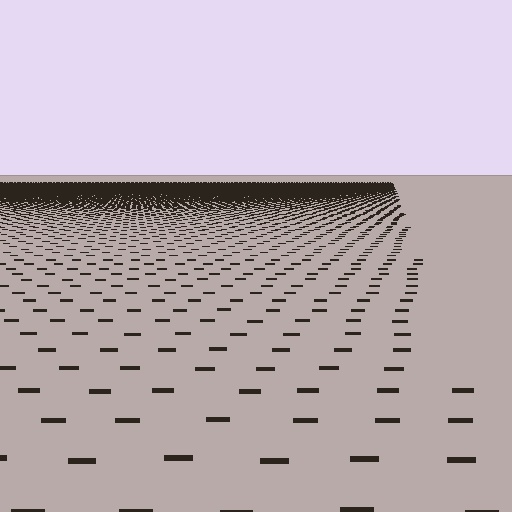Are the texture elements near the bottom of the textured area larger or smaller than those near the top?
Larger. Near the bottom, elements are closer to the viewer and appear at a bigger on-screen size.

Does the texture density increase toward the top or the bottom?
Density increases toward the top.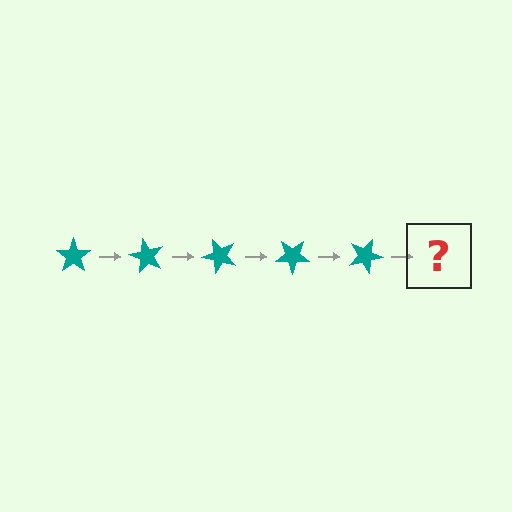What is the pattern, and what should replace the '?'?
The pattern is that the star rotates 60 degrees each step. The '?' should be a teal star rotated 300 degrees.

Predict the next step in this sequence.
The next step is a teal star rotated 300 degrees.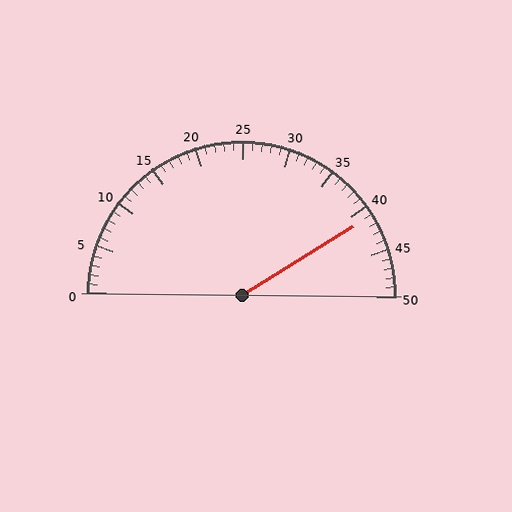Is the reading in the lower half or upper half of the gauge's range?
The reading is in the upper half of the range (0 to 50).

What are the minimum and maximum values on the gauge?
The gauge ranges from 0 to 50.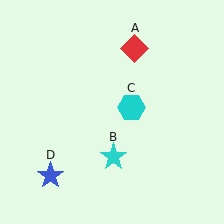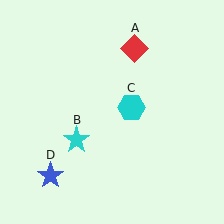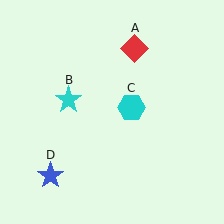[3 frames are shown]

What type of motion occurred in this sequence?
The cyan star (object B) rotated clockwise around the center of the scene.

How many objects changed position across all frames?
1 object changed position: cyan star (object B).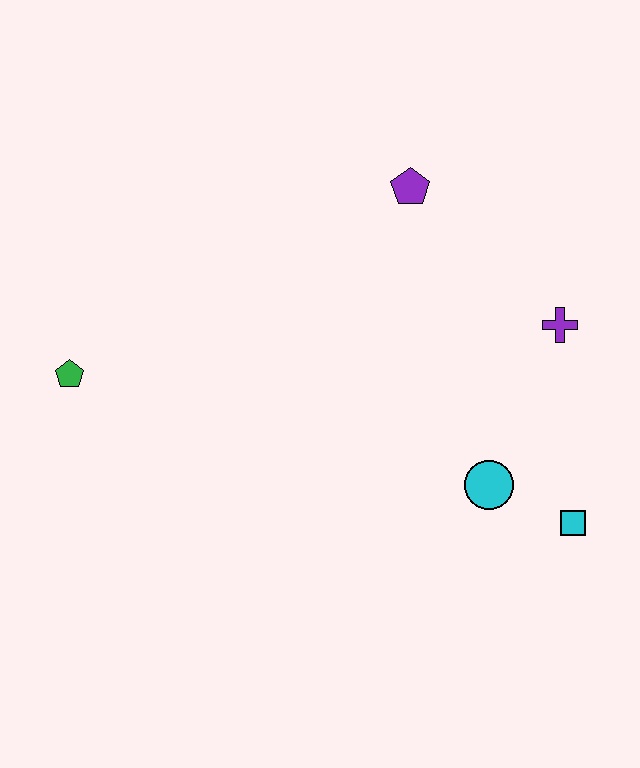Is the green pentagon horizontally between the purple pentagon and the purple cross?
No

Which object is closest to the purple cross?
The cyan circle is closest to the purple cross.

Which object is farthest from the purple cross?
The green pentagon is farthest from the purple cross.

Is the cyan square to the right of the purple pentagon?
Yes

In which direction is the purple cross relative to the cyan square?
The purple cross is above the cyan square.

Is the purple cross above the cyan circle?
Yes